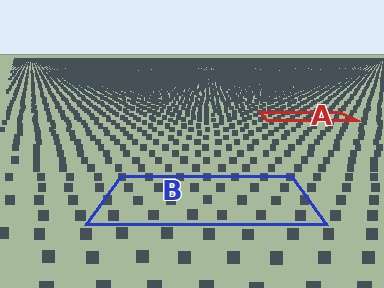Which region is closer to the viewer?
Region B is closer. The texture elements there are larger and more spread out.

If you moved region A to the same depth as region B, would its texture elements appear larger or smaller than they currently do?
They would appear larger. At a closer depth, the same texture elements are projected at a bigger on-screen size.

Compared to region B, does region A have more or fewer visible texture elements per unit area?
Region A has more texture elements per unit area — they are packed more densely because it is farther away.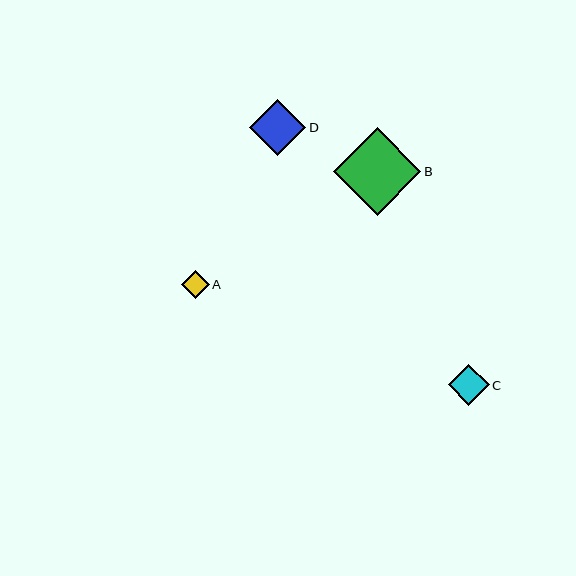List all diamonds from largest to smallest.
From largest to smallest: B, D, C, A.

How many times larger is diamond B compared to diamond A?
Diamond B is approximately 3.1 times the size of diamond A.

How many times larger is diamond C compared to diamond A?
Diamond C is approximately 1.5 times the size of diamond A.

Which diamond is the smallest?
Diamond A is the smallest with a size of approximately 28 pixels.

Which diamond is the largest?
Diamond B is the largest with a size of approximately 87 pixels.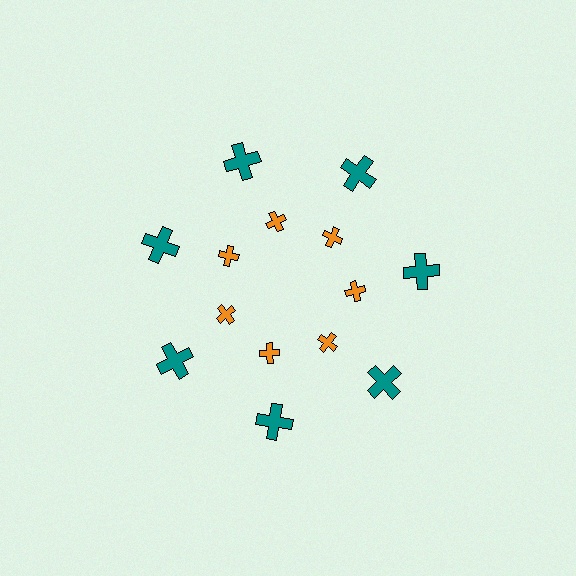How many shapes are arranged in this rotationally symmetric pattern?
There are 14 shapes, arranged in 7 groups of 2.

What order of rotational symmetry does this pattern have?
This pattern has 7-fold rotational symmetry.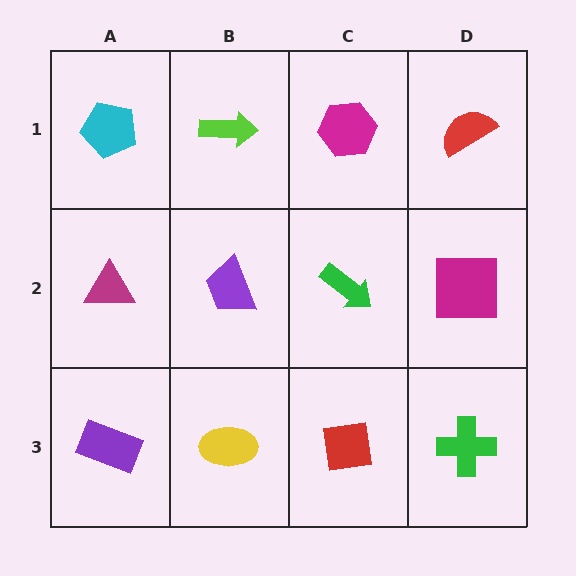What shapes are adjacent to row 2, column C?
A magenta hexagon (row 1, column C), a red square (row 3, column C), a purple trapezoid (row 2, column B), a magenta square (row 2, column D).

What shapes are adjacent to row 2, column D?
A red semicircle (row 1, column D), a green cross (row 3, column D), a green arrow (row 2, column C).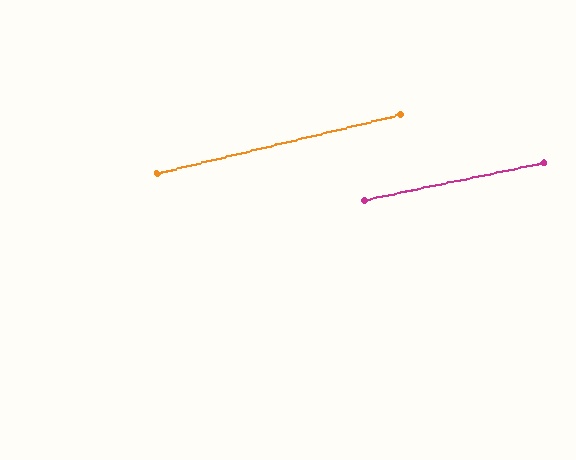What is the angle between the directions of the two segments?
Approximately 2 degrees.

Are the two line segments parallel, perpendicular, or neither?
Parallel — their directions differ by only 1.7°.